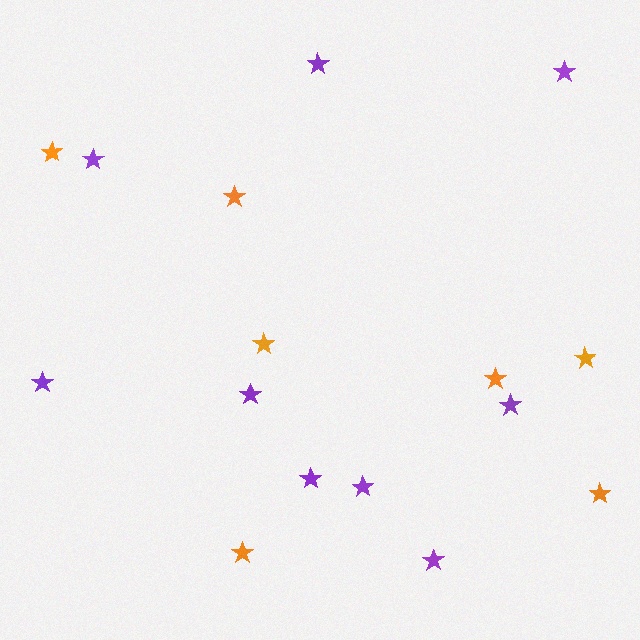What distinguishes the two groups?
There are 2 groups: one group of purple stars (9) and one group of orange stars (7).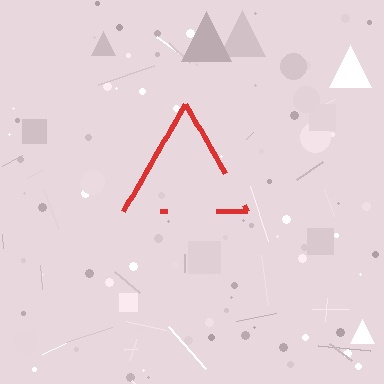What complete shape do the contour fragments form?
The contour fragments form a triangle.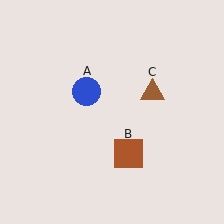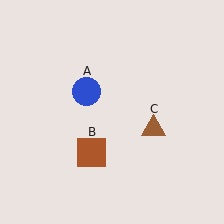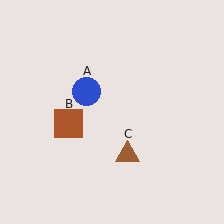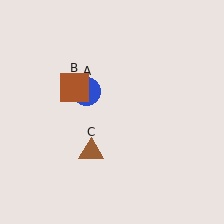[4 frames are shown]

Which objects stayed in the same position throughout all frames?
Blue circle (object A) remained stationary.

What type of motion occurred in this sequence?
The brown square (object B), brown triangle (object C) rotated clockwise around the center of the scene.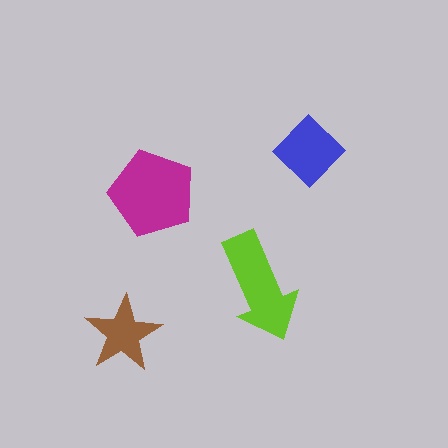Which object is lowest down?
The brown star is bottommost.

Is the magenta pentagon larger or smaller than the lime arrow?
Larger.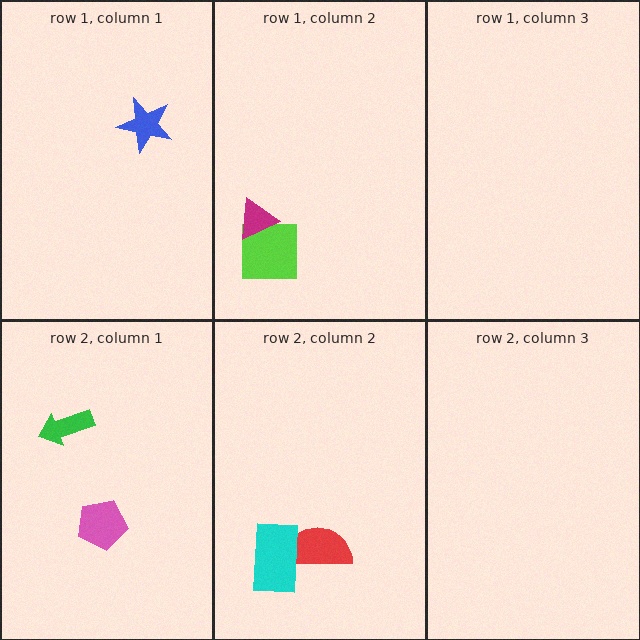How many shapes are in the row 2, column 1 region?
2.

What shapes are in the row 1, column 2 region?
The lime square, the magenta triangle.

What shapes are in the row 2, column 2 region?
The red semicircle, the cyan rectangle.